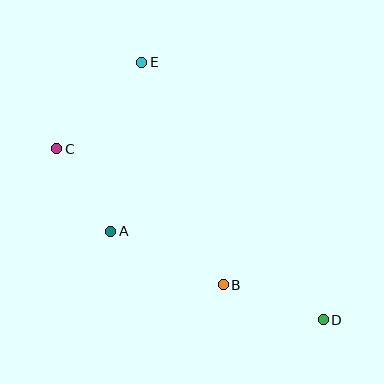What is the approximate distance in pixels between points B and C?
The distance between B and C is approximately 215 pixels.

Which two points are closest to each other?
Points A and C are closest to each other.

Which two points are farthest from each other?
Points C and D are farthest from each other.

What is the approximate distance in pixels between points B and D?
The distance between B and D is approximately 106 pixels.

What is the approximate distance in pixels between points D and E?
The distance between D and E is approximately 315 pixels.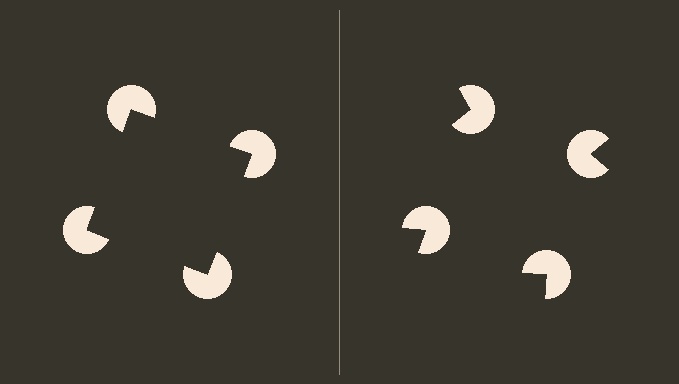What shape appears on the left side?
An illusory square.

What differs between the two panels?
The pac-man discs are positioned identically on both sides; only the wedge orientations differ. On the left they align to a square; on the right they are misaligned.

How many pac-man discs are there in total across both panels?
8 — 4 on each side.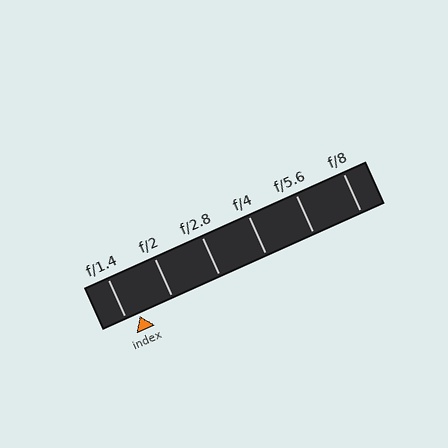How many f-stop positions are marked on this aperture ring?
There are 6 f-stop positions marked.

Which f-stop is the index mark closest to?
The index mark is closest to f/1.4.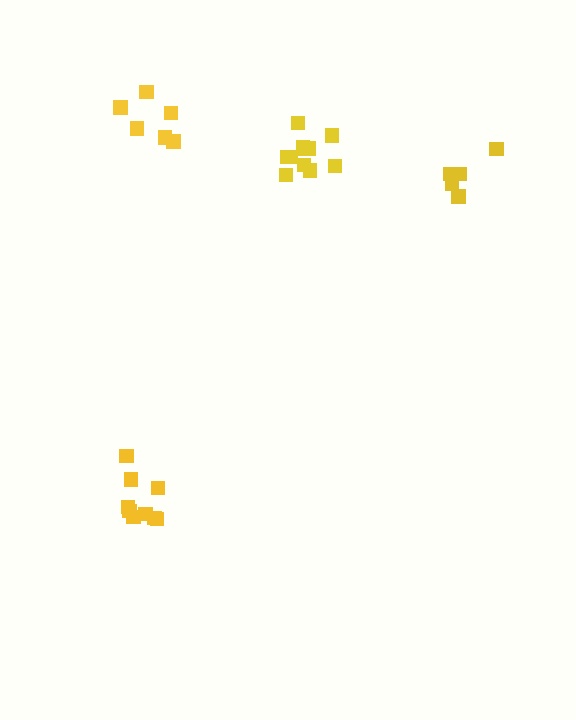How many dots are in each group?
Group 1: 6 dots, Group 2: 11 dots, Group 3: 9 dots, Group 4: 5 dots (31 total).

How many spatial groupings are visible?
There are 4 spatial groupings.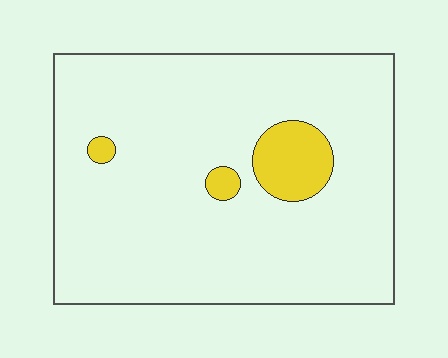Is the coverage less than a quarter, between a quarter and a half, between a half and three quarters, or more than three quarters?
Less than a quarter.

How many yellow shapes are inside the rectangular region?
3.